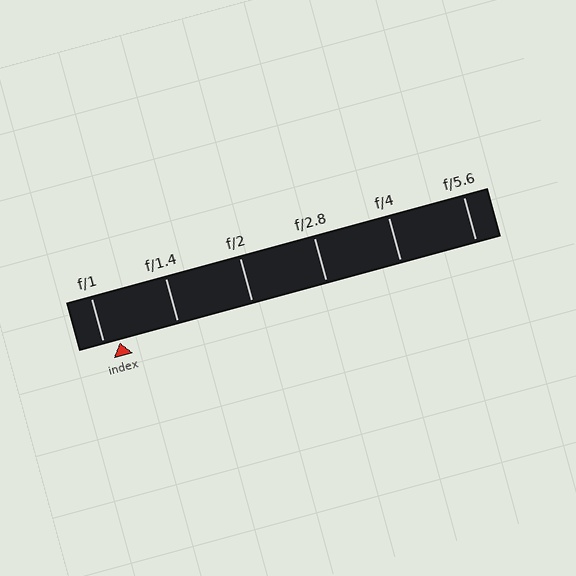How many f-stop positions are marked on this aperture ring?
There are 6 f-stop positions marked.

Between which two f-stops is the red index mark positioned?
The index mark is between f/1 and f/1.4.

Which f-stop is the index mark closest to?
The index mark is closest to f/1.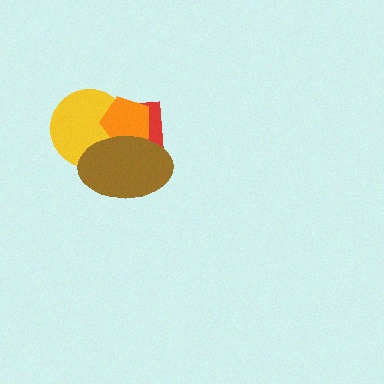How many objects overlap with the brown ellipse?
3 objects overlap with the brown ellipse.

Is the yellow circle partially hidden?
Yes, it is partially covered by another shape.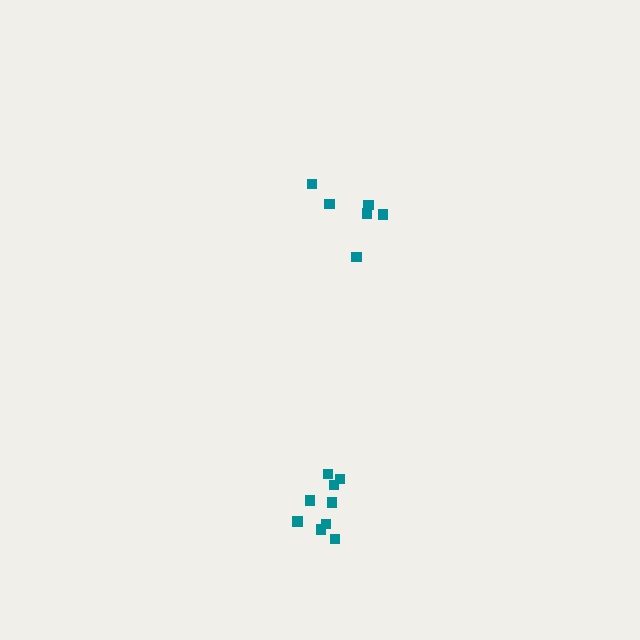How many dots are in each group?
Group 1: 6 dots, Group 2: 9 dots (15 total).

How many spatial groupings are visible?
There are 2 spatial groupings.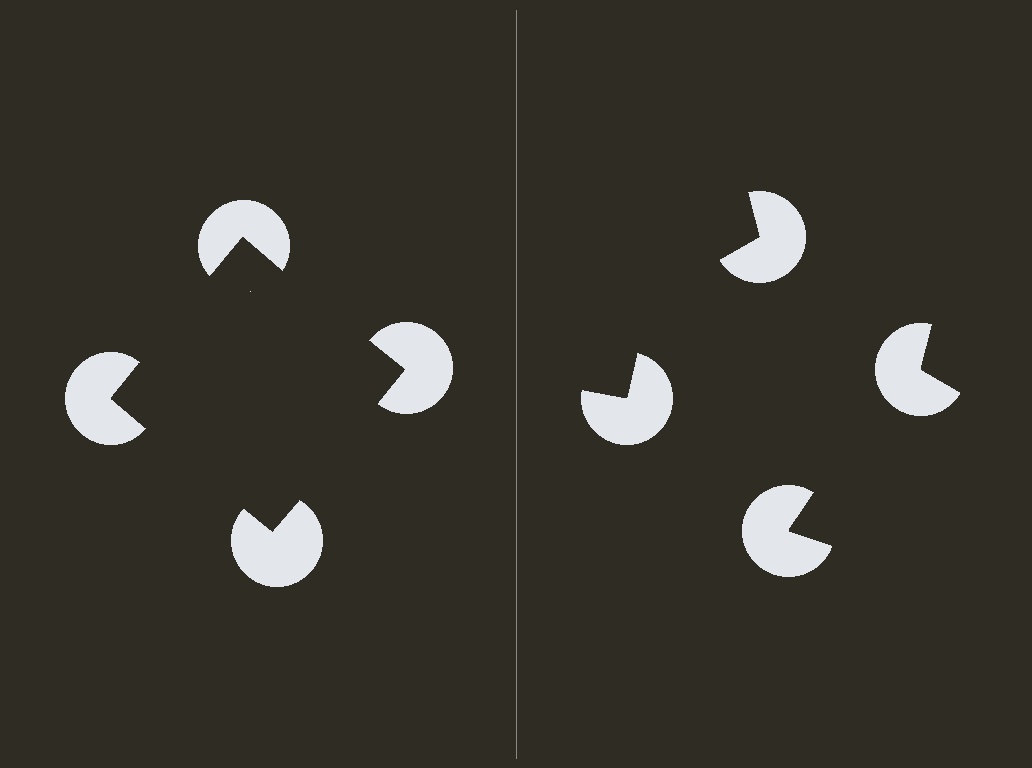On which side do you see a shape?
An illusory square appears on the left side. On the right side the wedge cuts are rotated, so no coherent shape forms.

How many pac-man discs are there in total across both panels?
8 — 4 on each side.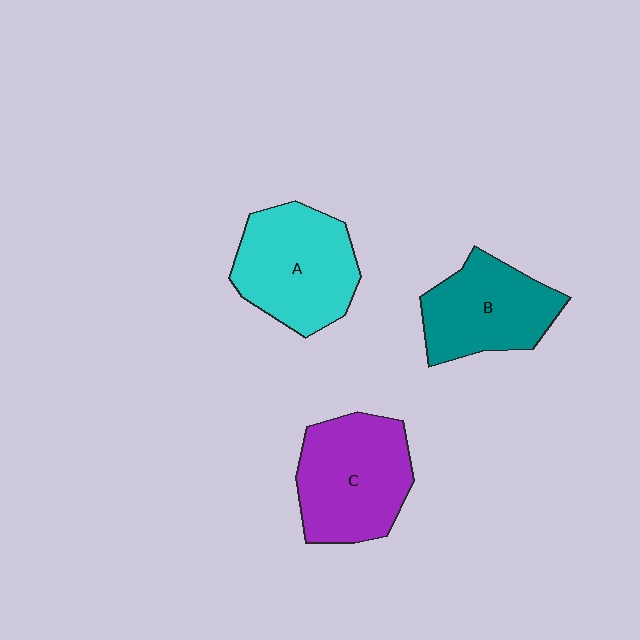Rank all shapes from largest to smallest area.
From largest to smallest: C (purple), A (cyan), B (teal).